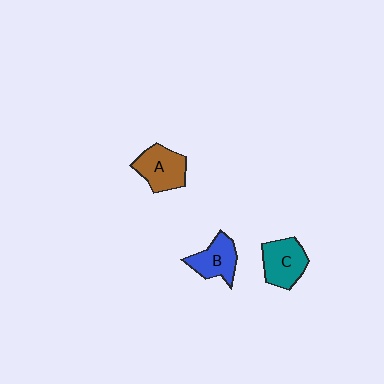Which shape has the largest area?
Shape A (brown).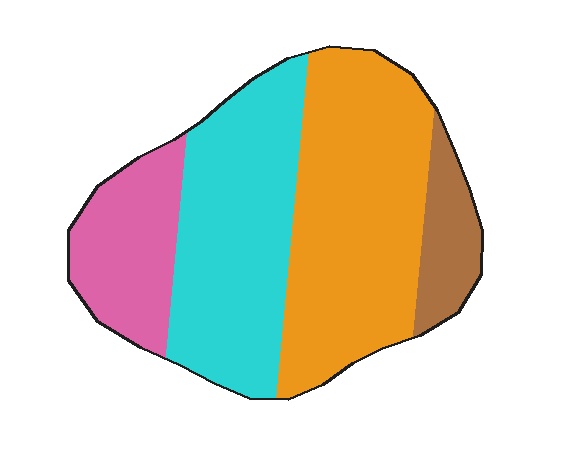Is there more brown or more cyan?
Cyan.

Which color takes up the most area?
Orange, at roughly 40%.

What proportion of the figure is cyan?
Cyan takes up about one third (1/3) of the figure.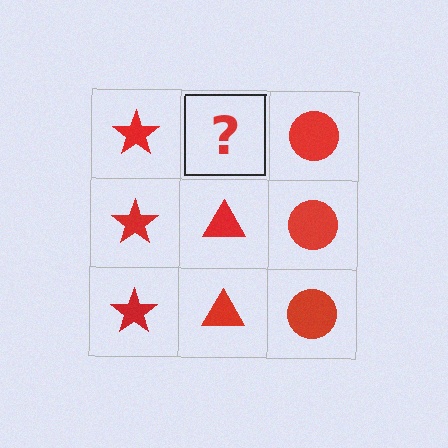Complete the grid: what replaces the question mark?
The question mark should be replaced with a red triangle.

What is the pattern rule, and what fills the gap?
The rule is that each column has a consistent shape. The gap should be filled with a red triangle.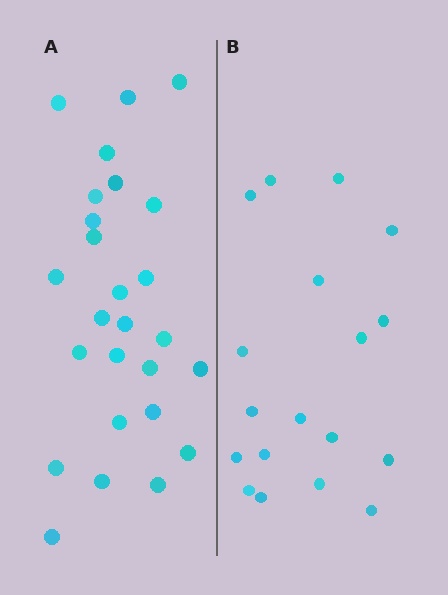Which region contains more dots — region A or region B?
Region A (the left region) has more dots.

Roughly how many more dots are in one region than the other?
Region A has roughly 8 or so more dots than region B.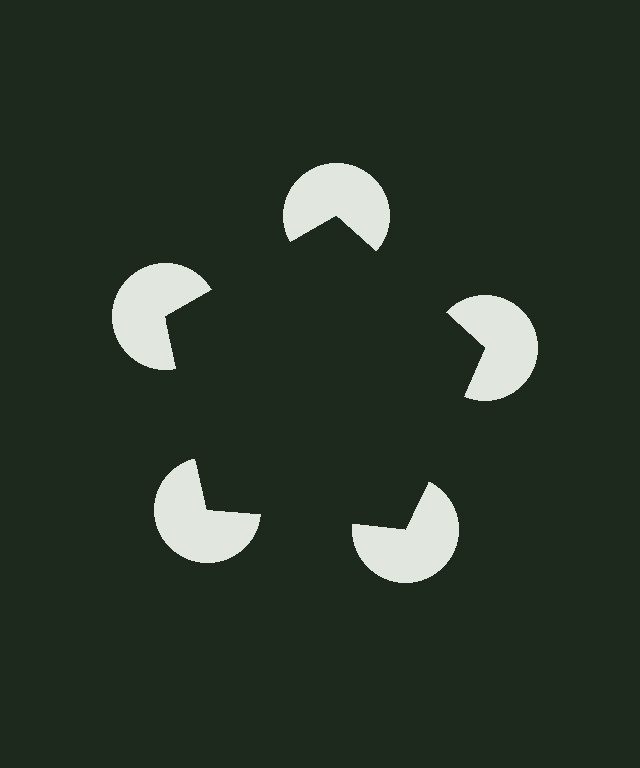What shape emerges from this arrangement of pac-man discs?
An illusory pentagon — its edges are inferred from the aligned wedge cuts in the pac-man discs, not physically drawn.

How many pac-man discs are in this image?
There are 5 — one at each vertex of the illusory pentagon.